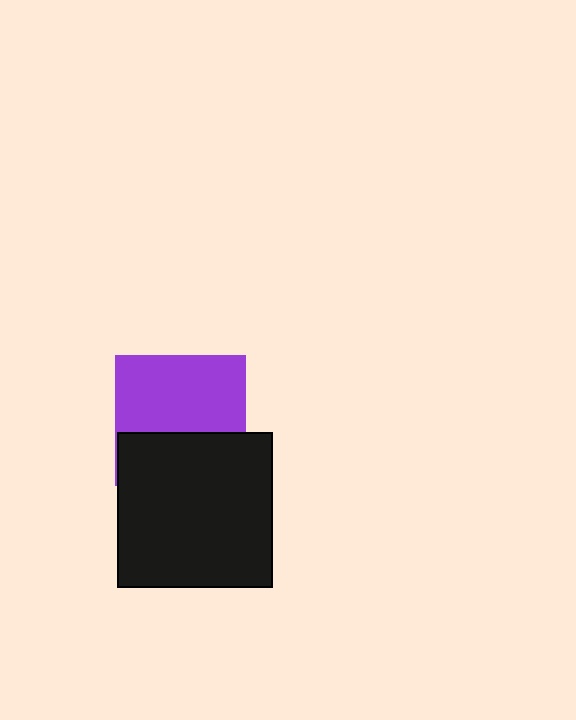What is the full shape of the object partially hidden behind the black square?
The partially hidden object is a purple square.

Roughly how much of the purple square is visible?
About half of it is visible (roughly 59%).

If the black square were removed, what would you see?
You would see the complete purple square.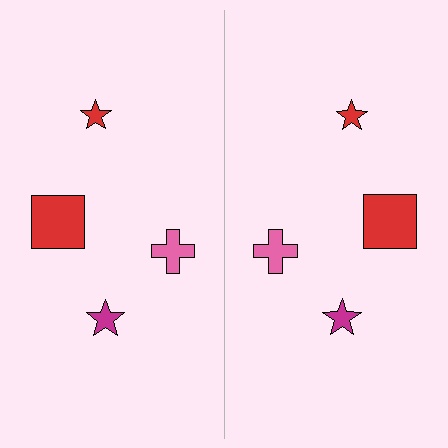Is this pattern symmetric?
Yes, this pattern has bilateral (reflection) symmetry.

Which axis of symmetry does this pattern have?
The pattern has a vertical axis of symmetry running through the center of the image.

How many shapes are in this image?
There are 8 shapes in this image.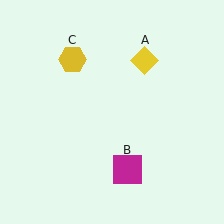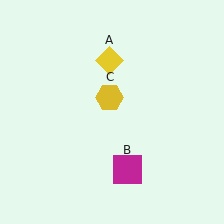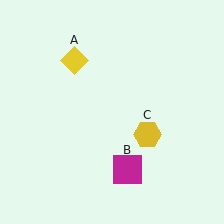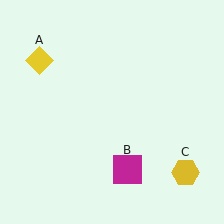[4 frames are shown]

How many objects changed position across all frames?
2 objects changed position: yellow diamond (object A), yellow hexagon (object C).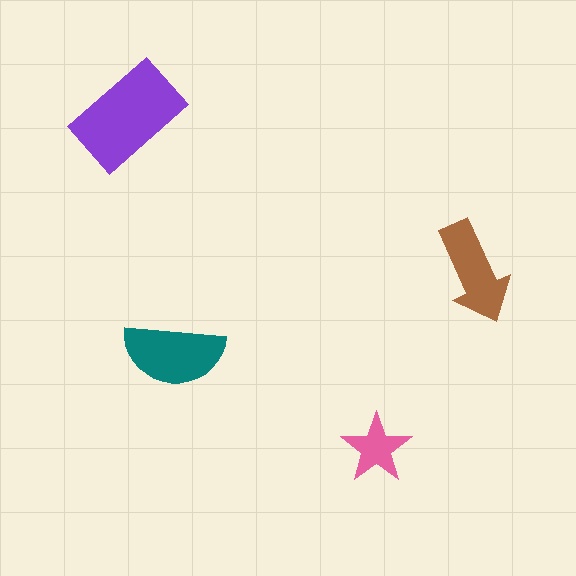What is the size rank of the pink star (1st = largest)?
4th.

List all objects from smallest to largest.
The pink star, the brown arrow, the teal semicircle, the purple rectangle.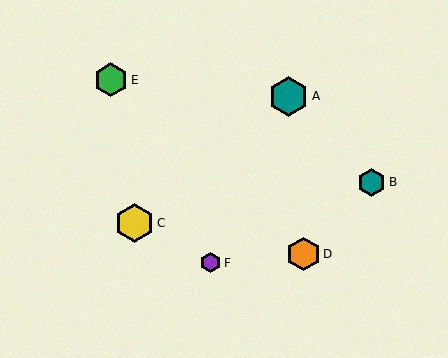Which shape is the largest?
The teal hexagon (labeled A) is the largest.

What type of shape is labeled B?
Shape B is a teal hexagon.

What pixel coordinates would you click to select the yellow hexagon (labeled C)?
Click at (135, 223) to select the yellow hexagon C.